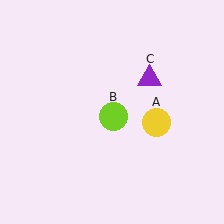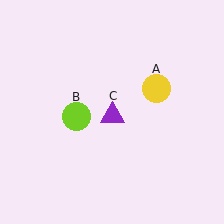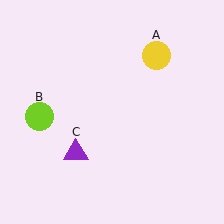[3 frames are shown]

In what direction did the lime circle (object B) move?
The lime circle (object B) moved left.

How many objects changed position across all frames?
3 objects changed position: yellow circle (object A), lime circle (object B), purple triangle (object C).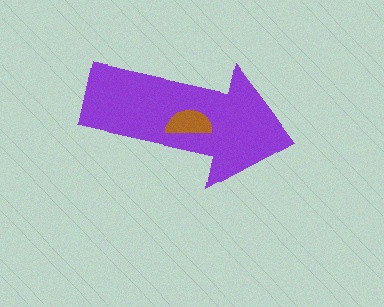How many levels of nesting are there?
2.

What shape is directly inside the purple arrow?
The brown semicircle.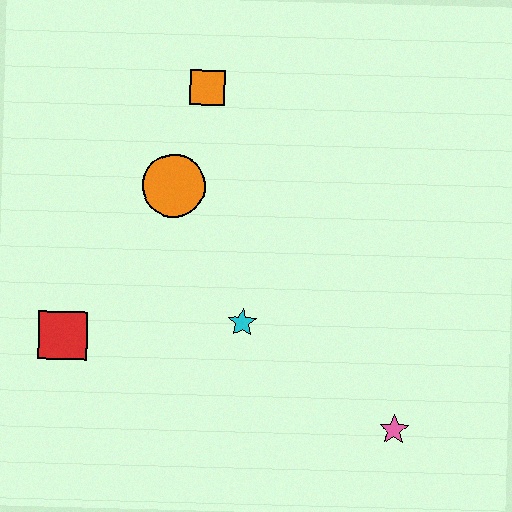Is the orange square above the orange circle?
Yes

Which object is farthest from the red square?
The pink star is farthest from the red square.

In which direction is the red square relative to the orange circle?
The red square is below the orange circle.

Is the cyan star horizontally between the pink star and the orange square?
Yes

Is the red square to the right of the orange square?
No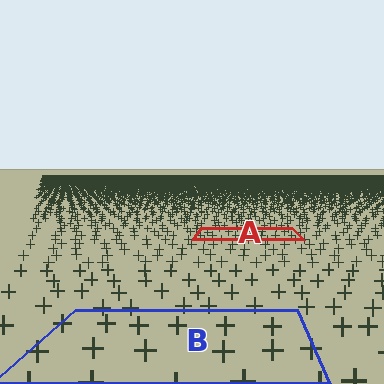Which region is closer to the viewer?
Region B is closer. The texture elements there are larger and more spread out.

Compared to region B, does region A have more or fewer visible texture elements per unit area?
Region A has more texture elements per unit area — they are packed more densely because it is farther away.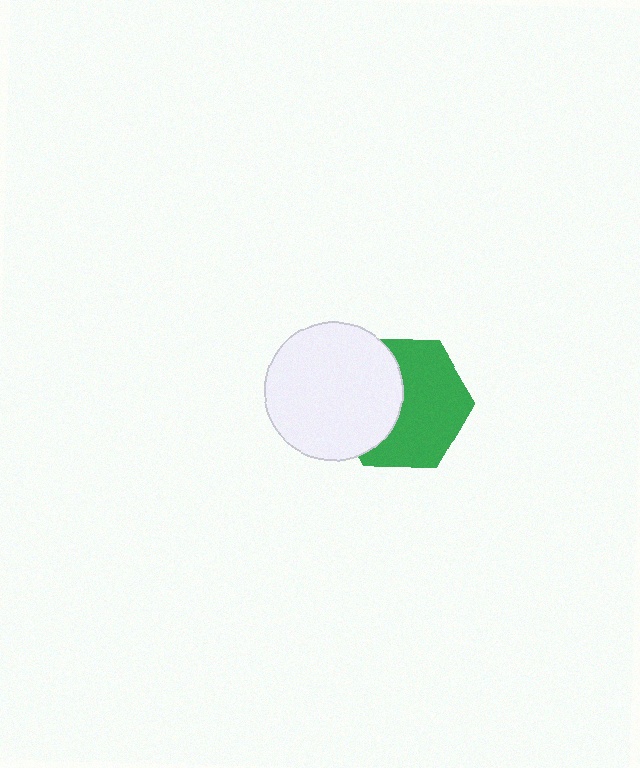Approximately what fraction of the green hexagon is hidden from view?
Roughly 40% of the green hexagon is hidden behind the white circle.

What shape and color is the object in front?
The object in front is a white circle.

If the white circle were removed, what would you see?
You would see the complete green hexagon.